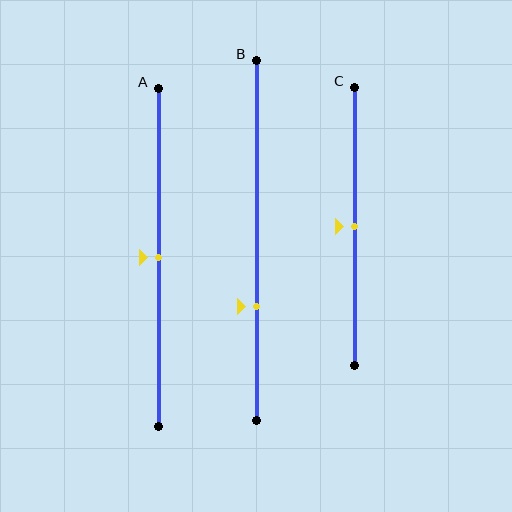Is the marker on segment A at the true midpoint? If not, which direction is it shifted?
Yes, the marker on segment A is at the true midpoint.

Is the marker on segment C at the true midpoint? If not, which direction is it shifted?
Yes, the marker on segment C is at the true midpoint.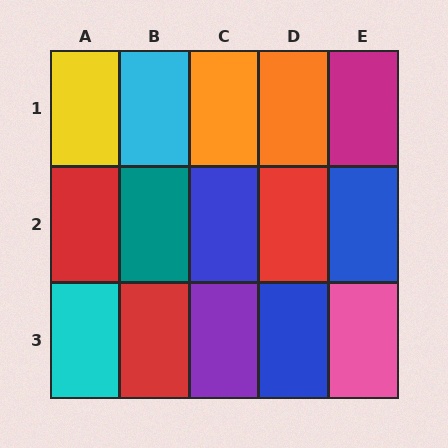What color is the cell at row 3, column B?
Red.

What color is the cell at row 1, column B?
Cyan.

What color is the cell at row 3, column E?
Pink.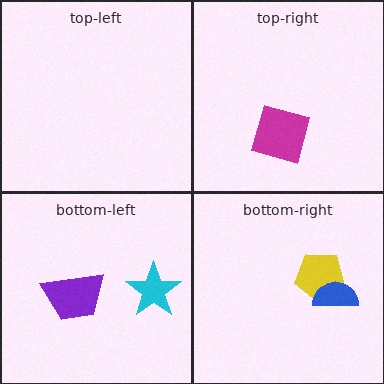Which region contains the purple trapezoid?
The bottom-left region.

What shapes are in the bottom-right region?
The yellow pentagon, the blue semicircle.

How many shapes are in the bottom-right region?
2.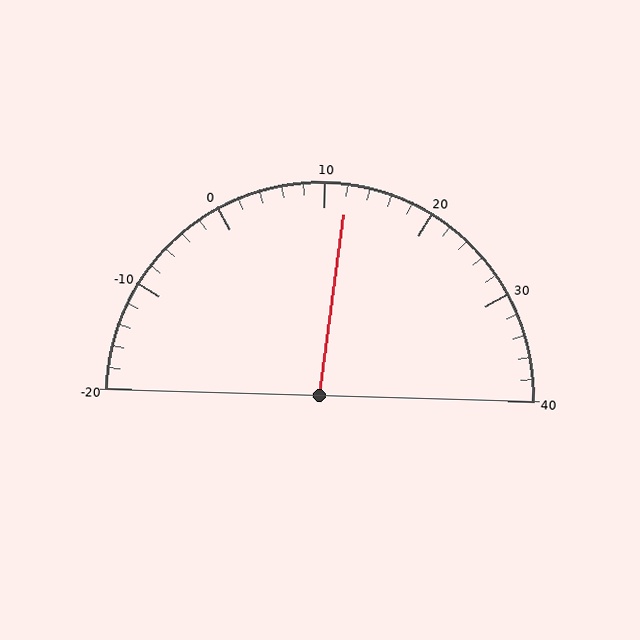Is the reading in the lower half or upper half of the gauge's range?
The reading is in the upper half of the range (-20 to 40).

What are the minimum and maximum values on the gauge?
The gauge ranges from -20 to 40.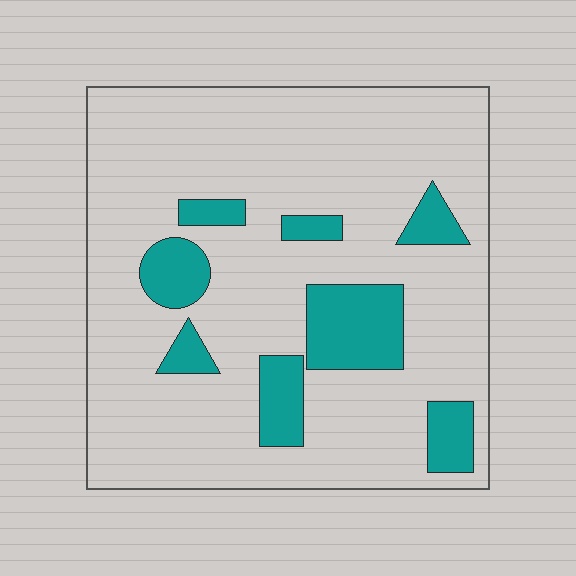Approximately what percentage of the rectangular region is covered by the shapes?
Approximately 15%.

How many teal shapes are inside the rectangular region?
8.